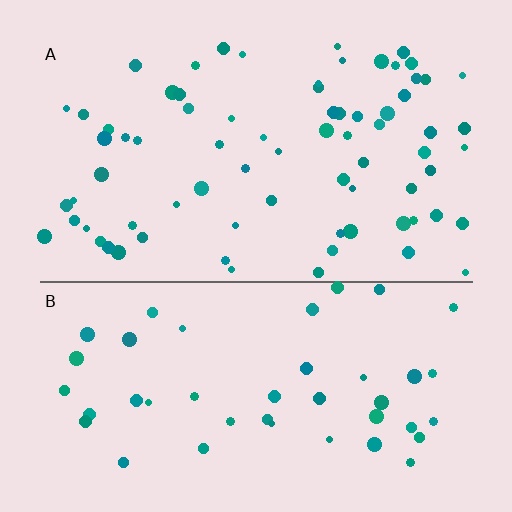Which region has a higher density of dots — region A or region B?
A (the top).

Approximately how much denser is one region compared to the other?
Approximately 1.7× — region A over region B.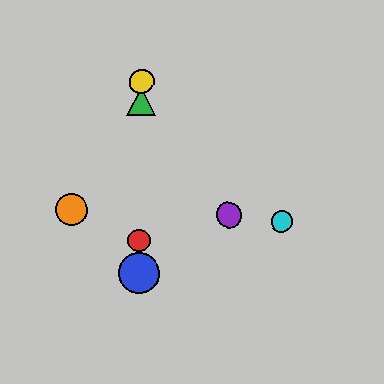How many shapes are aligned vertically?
4 shapes (the red circle, the blue circle, the green triangle, the yellow circle) are aligned vertically.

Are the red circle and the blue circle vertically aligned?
Yes, both are at x≈139.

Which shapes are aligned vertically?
The red circle, the blue circle, the green triangle, the yellow circle are aligned vertically.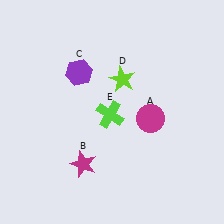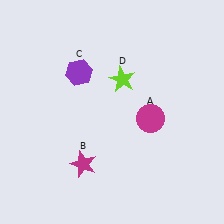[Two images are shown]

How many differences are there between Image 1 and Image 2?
There is 1 difference between the two images.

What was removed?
The lime cross (E) was removed in Image 2.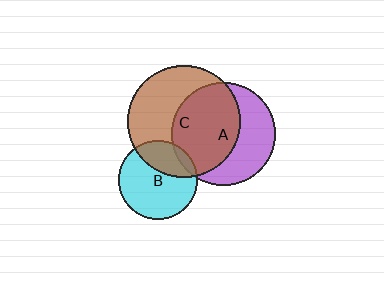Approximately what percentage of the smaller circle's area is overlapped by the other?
Approximately 55%.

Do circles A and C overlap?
Yes.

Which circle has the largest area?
Circle C (brown).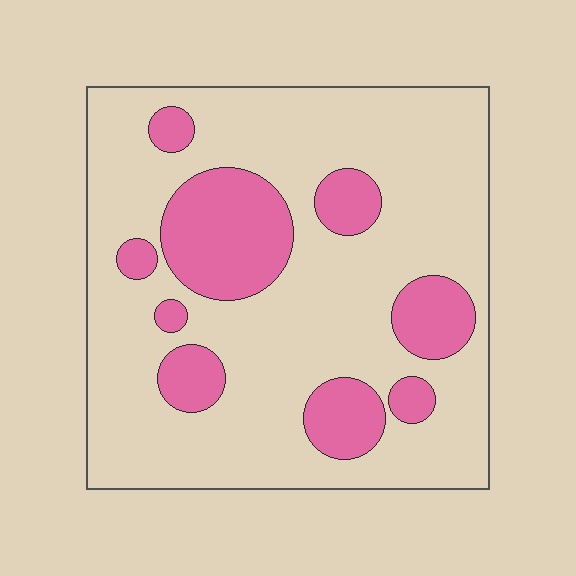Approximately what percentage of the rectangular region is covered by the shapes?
Approximately 25%.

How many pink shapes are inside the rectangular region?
9.